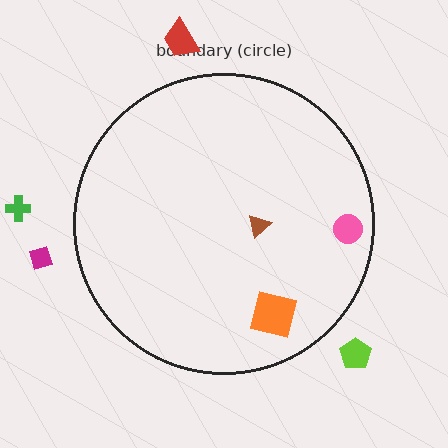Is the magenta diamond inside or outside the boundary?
Outside.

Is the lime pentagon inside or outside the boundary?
Outside.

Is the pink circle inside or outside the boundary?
Inside.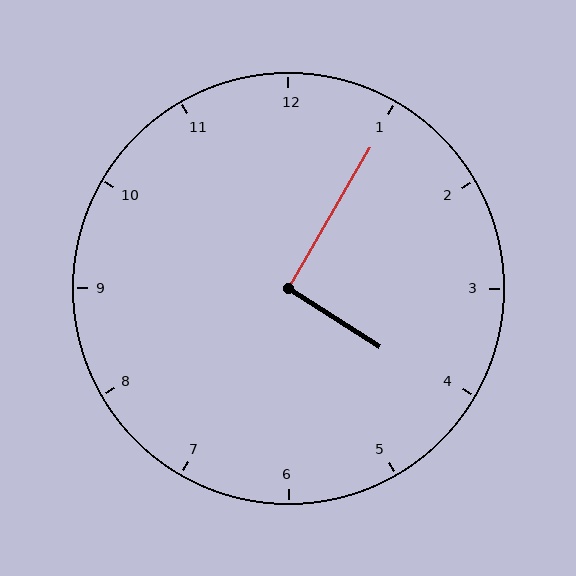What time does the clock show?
4:05.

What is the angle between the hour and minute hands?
Approximately 92 degrees.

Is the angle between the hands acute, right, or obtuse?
It is right.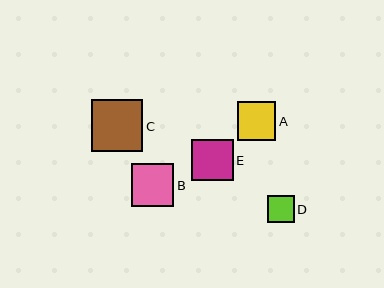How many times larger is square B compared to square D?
Square B is approximately 1.6 times the size of square D.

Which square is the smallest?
Square D is the smallest with a size of approximately 26 pixels.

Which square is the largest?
Square C is the largest with a size of approximately 52 pixels.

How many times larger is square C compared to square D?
Square C is approximately 2.0 times the size of square D.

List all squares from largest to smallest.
From largest to smallest: C, B, E, A, D.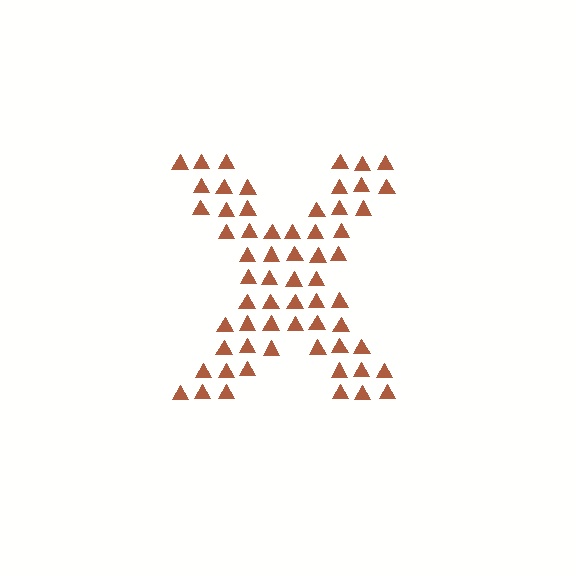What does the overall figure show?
The overall figure shows the letter X.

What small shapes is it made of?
It is made of small triangles.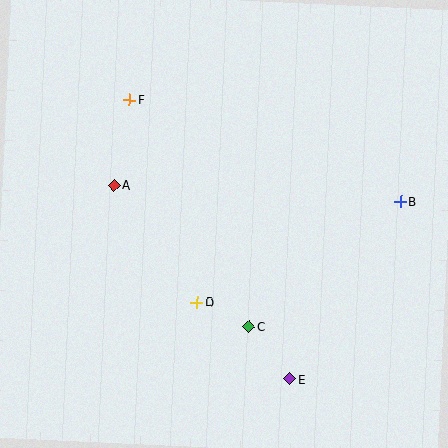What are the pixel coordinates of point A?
Point A is at (114, 185).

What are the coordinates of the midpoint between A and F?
The midpoint between A and F is at (122, 142).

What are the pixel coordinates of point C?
Point C is at (249, 327).